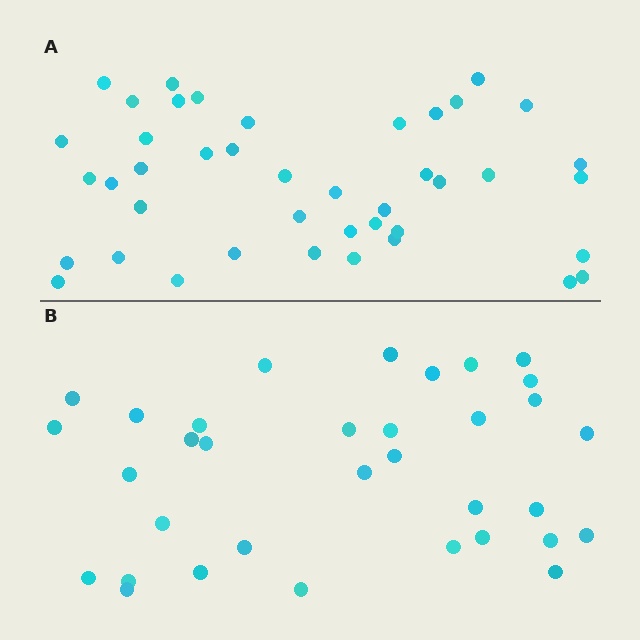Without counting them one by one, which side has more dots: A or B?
Region A (the top region) has more dots.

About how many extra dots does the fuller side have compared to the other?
Region A has roughly 8 or so more dots than region B.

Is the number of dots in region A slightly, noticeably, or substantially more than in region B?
Region A has only slightly more — the two regions are fairly close. The ratio is roughly 1.2 to 1.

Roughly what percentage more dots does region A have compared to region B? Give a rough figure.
About 25% more.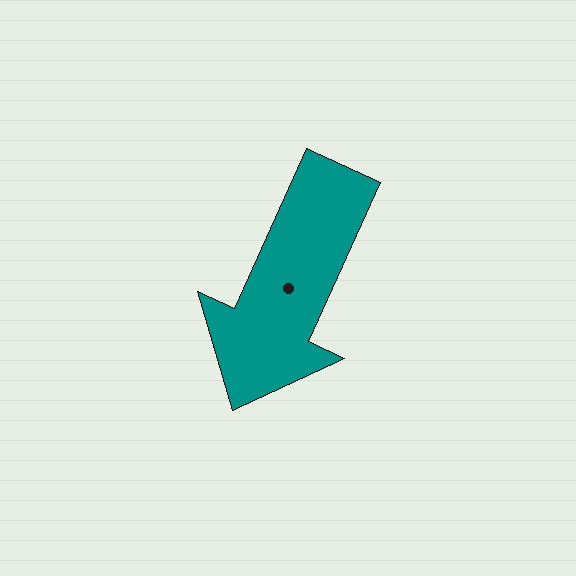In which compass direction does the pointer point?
Southwest.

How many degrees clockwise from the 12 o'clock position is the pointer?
Approximately 204 degrees.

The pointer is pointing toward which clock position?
Roughly 7 o'clock.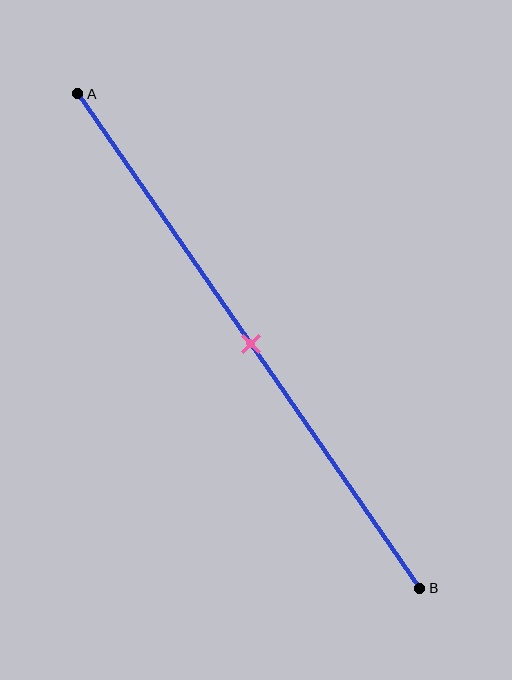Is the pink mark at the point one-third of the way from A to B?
No, the mark is at about 50% from A, not at the 33% one-third point.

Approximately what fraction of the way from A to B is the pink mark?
The pink mark is approximately 50% of the way from A to B.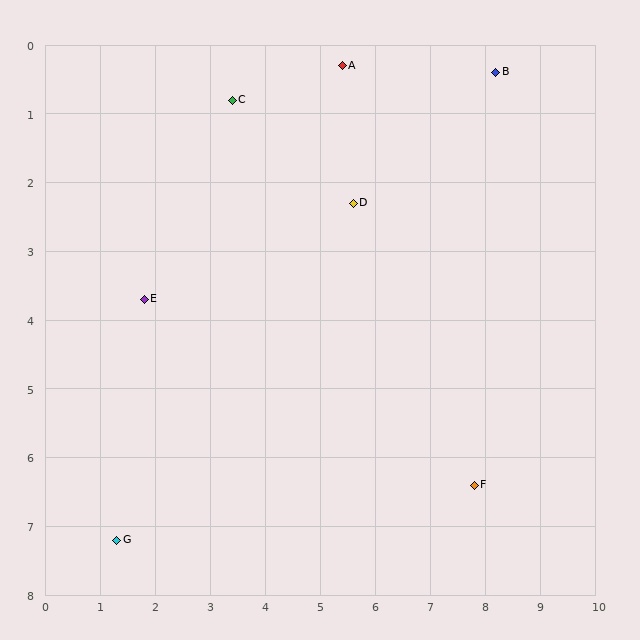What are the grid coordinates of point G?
Point G is at approximately (1.3, 7.2).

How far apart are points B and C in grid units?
Points B and C are about 4.8 grid units apart.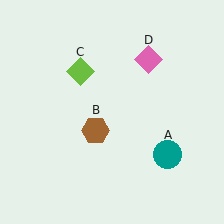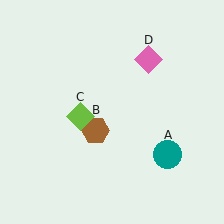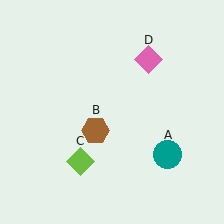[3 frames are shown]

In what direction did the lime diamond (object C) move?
The lime diamond (object C) moved down.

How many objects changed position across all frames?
1 object changed position: lime diamond (object C).